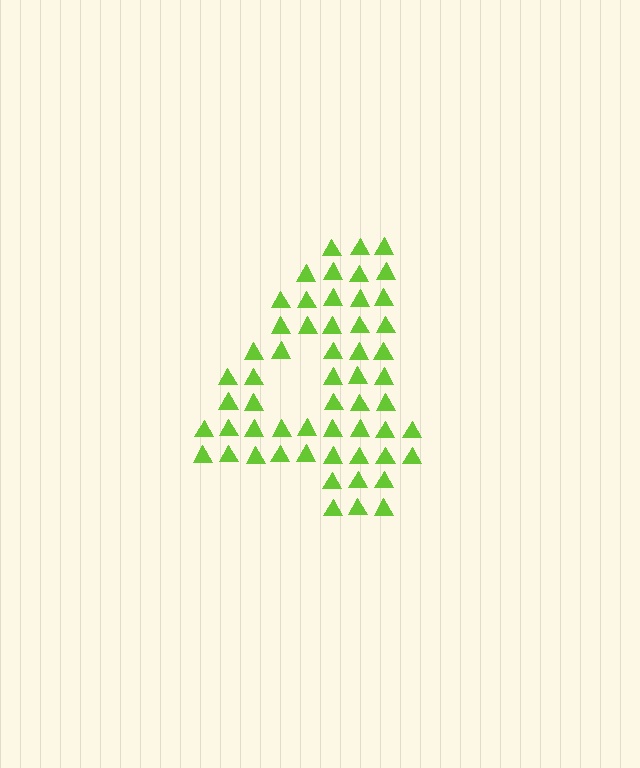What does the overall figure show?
The overall figure shows the digit 4.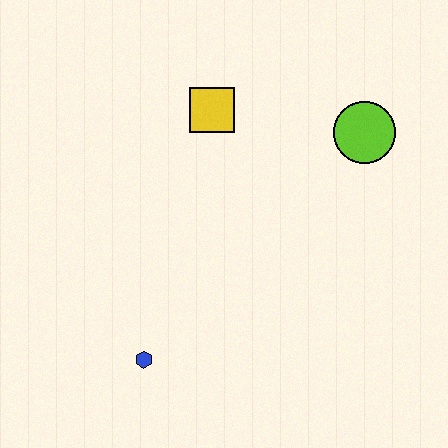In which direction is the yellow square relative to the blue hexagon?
The yellow square is above the blue hexagon.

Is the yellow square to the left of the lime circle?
Yes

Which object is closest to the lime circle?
The yellow square is closest to the lime circle.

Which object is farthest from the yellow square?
The blue hexagon is farthest from the yellow square.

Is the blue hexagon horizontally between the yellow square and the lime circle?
No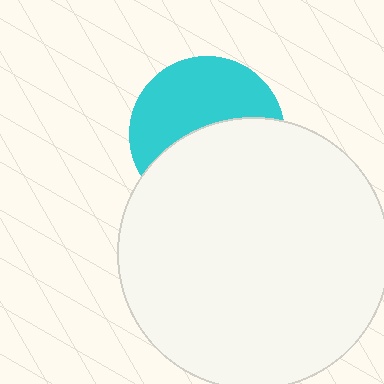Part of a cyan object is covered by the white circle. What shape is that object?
It is a circle.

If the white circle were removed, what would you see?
You would see the complete cyan circle.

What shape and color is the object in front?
The object in front is a white circle.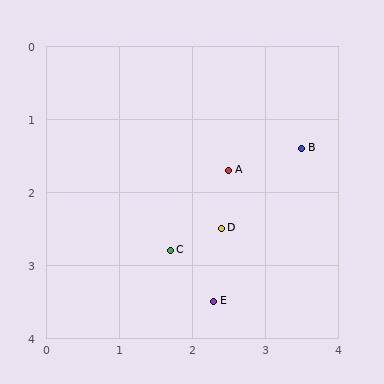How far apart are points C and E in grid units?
Points C and E are about 0.9 grid units apart.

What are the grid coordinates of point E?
Point E is at approximately (2.3, 3.5).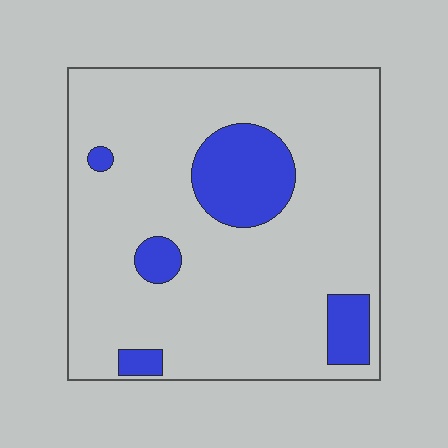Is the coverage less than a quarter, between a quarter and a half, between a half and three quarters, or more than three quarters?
Less than a quarter.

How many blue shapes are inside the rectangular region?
5.